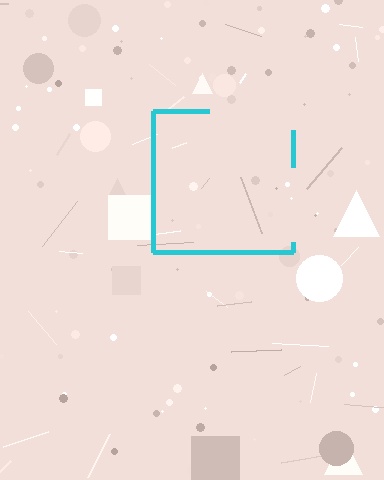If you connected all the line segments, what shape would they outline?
They would outline a square.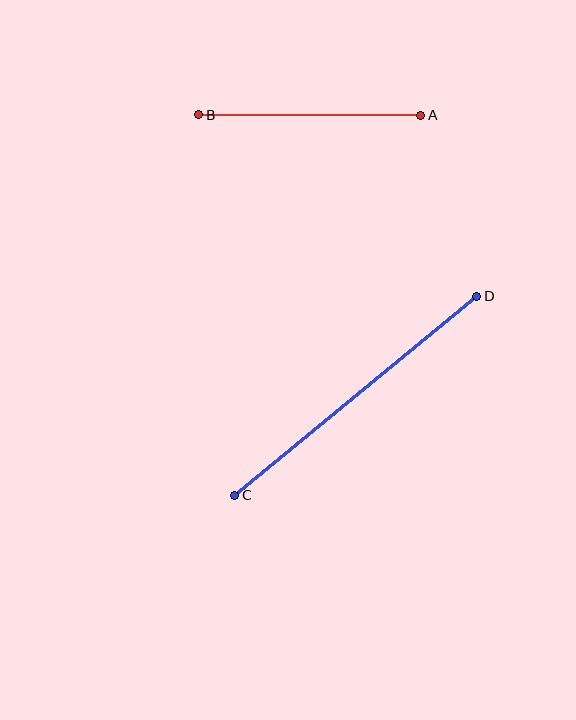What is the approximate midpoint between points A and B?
The midpoint is at approximately (310, 115) pixels.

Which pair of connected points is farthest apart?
Points C and D are farthest apart.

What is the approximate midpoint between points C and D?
The midpoint is at approximately (356, 396) pixels.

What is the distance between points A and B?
The distance is approximately 222 pixels.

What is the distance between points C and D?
The distance is approximately 313 pixels.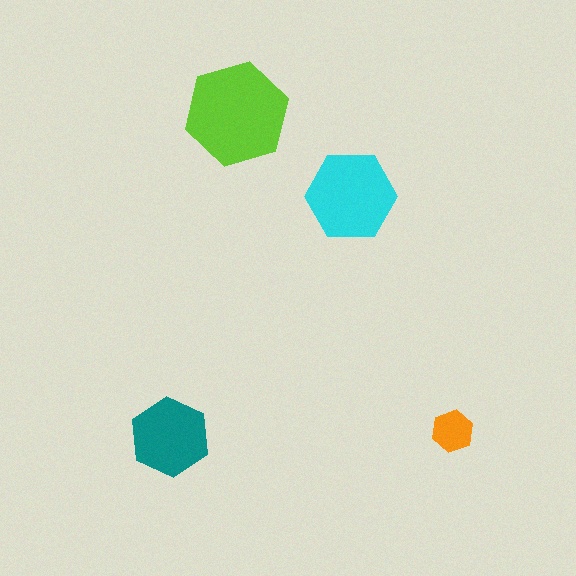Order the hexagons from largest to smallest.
the lime one, the cyan one, the teal one, the orange one.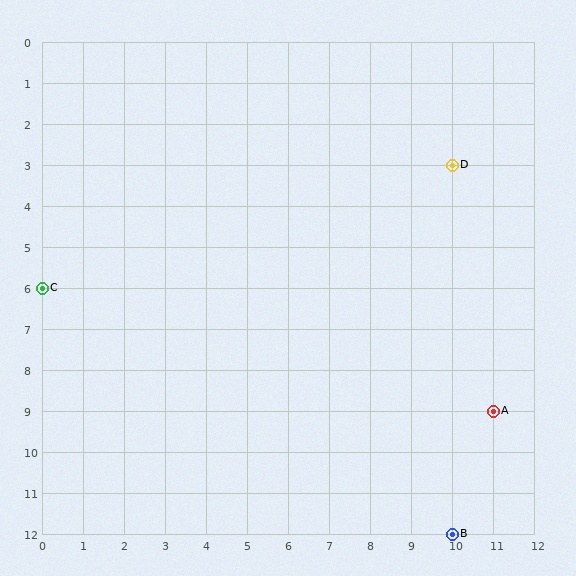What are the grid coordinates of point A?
Point A is at grid coordinates (11, 9).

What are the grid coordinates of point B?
Point B is at grid coordinates (10, 12).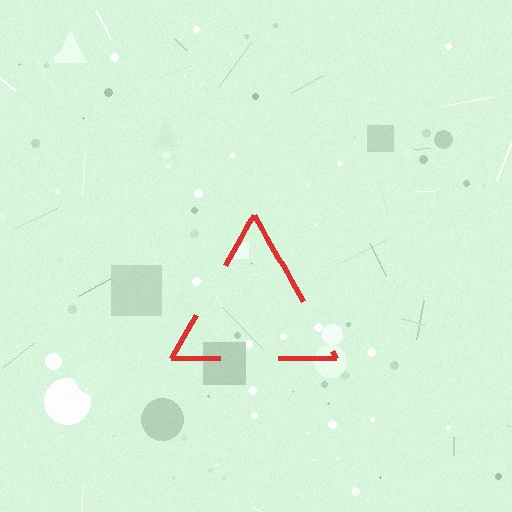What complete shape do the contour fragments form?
The contour fragments form a triangle.